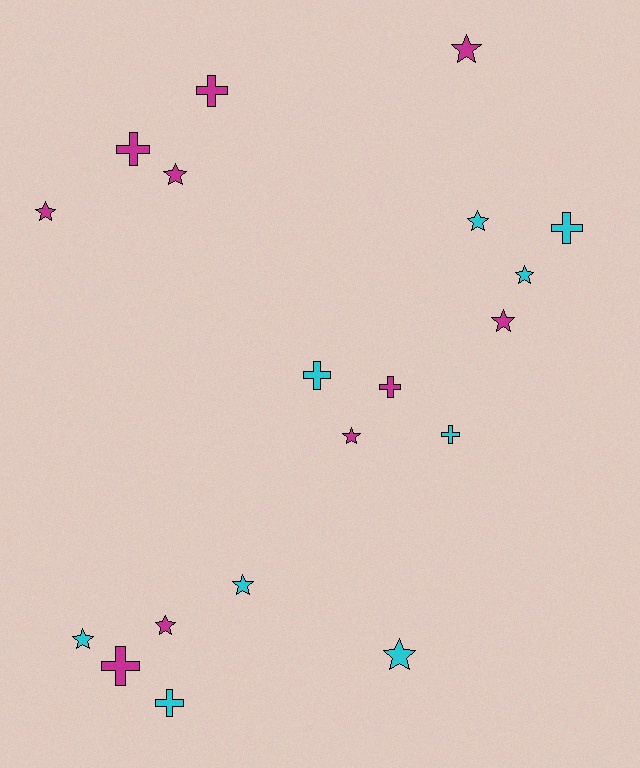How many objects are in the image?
There are 19 objects.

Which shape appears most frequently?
Star, with 11 objects.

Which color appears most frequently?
Magenta, with 10 objects.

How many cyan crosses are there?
There are 4 cyan crosses.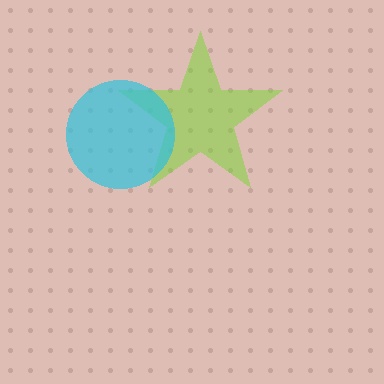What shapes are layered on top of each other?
The layered shapes are: a lime star, a cyan circle.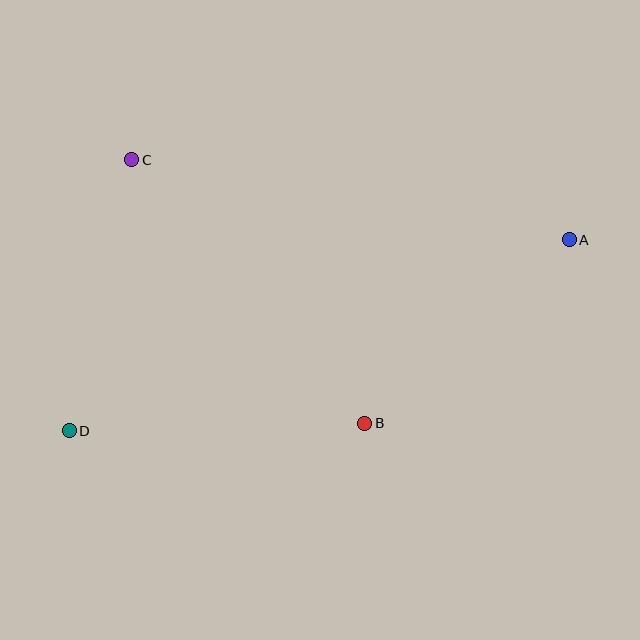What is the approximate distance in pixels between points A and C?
The distance between A and C is approximately 445 pixels.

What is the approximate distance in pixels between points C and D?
The distance between C and D is approximately 278 pixels.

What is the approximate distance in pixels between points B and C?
The distance between B and C is approximately 351 pixels.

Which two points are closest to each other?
Points A and B are closest to each other.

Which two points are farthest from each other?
Points A and D are farthest from each other.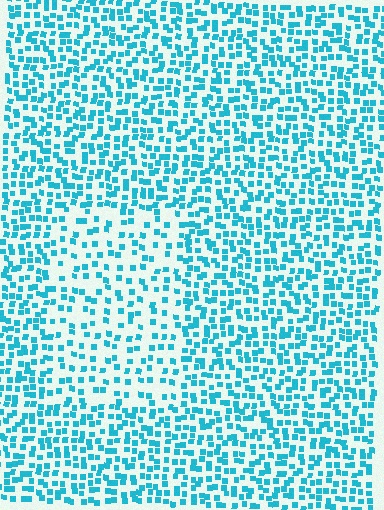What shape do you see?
I see a rectangle.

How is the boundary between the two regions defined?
The boundary is defined by a change in element density (approximately 1.8x ratio). All elements are the same color, size, and shape.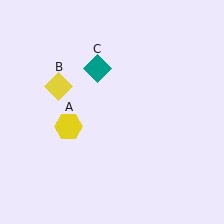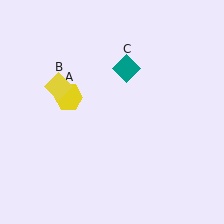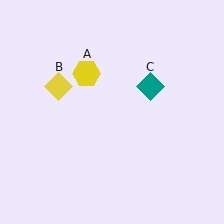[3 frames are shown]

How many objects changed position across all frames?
2 objects changed position: yellow hexagon (object A), teal diamond (object C).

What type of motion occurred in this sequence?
The yellow hexagon (object A), teal diamond (object C) rotated clockwise around the center of the scene.